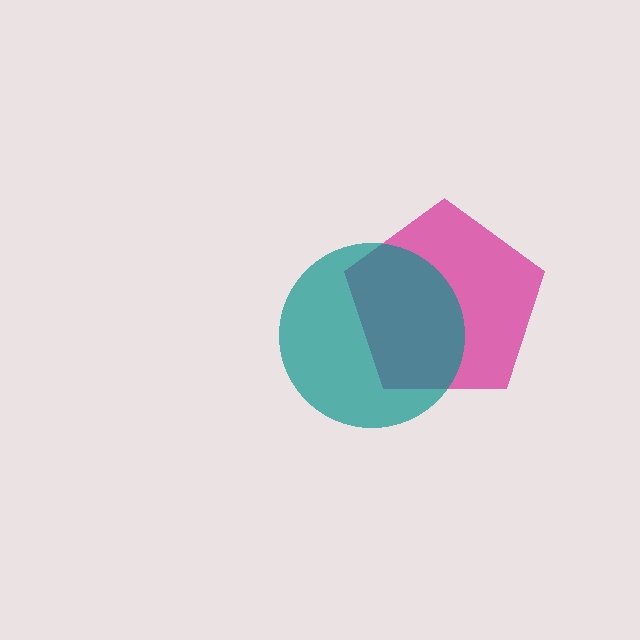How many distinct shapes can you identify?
There are 2 distinct shapes: a magenta pentagon, a teal circle.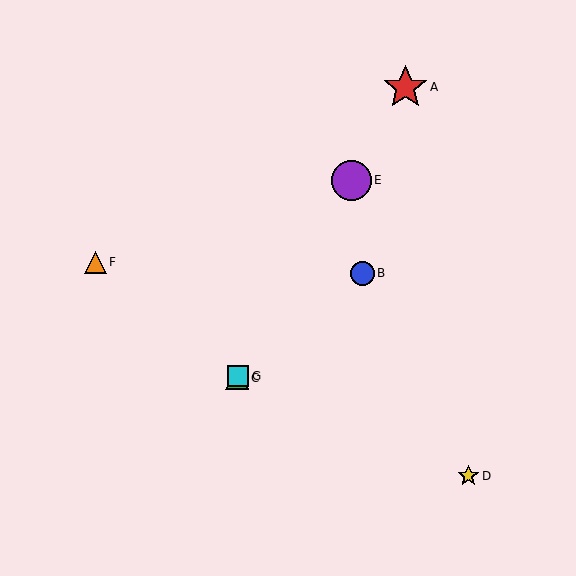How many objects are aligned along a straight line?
4 objects (A, C, E, G) are aligned along a straight line.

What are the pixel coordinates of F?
Object F is at (96, 262).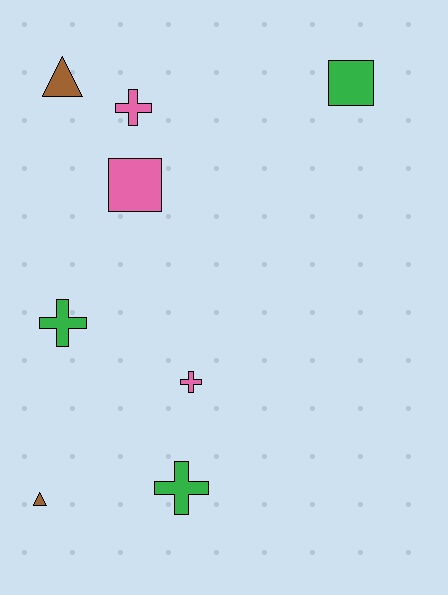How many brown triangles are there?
There are 2 brown triangles.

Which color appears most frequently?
Green, with 3 objects.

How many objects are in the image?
There are 8 objects.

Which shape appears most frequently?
Cross, with 4 objects.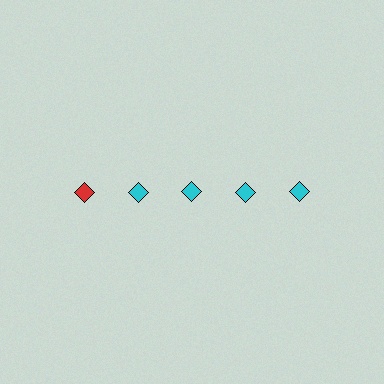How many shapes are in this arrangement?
There are 5 shapes arranged in a grid pattern.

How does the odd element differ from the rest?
It has a different color: red instead of cyan.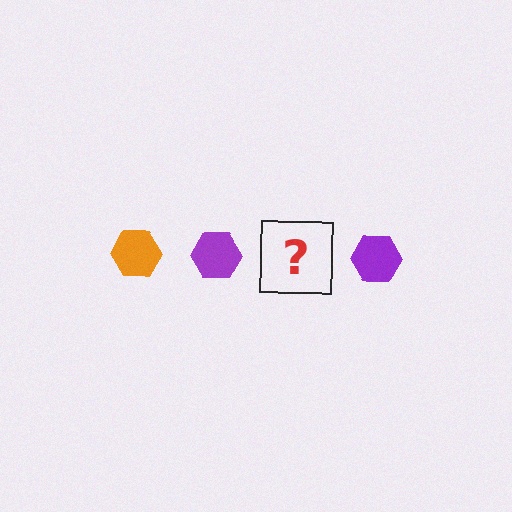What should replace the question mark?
The question mark should be replaced with an orange hexagon.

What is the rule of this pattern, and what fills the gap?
The rule is that the pattern cycles through orange, purple hexagons. The gap should be filled with an orange hexagon.